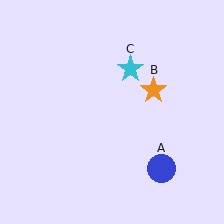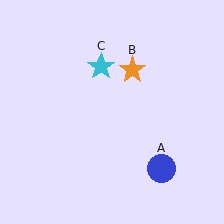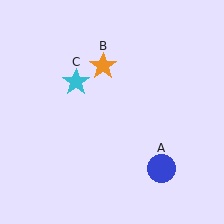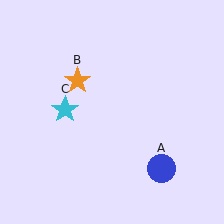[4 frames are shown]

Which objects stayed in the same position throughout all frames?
Blue circle (object A) remained stationary.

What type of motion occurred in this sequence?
The orange star (object B), cyan star (object C) rotated counterclockwise around the center of the scene.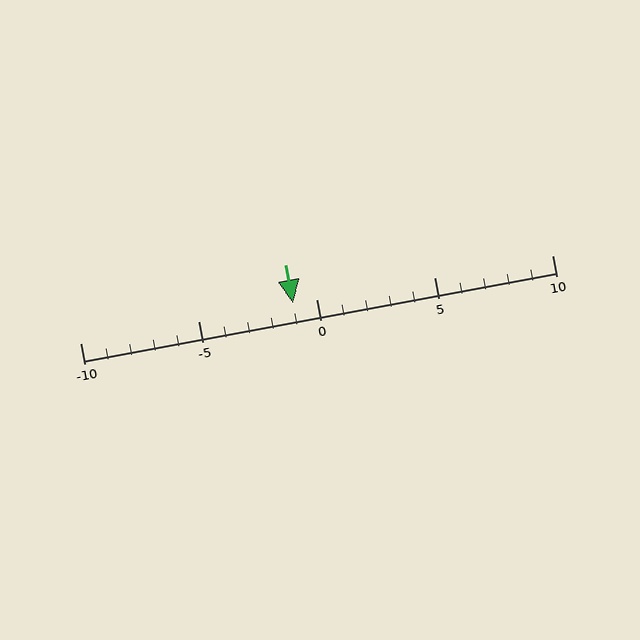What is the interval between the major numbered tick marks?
The major tick marks are spaced 5 units apart.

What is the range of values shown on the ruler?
The ruler shows values from -10 to 10.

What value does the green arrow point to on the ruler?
The green arrow points to approximately -1.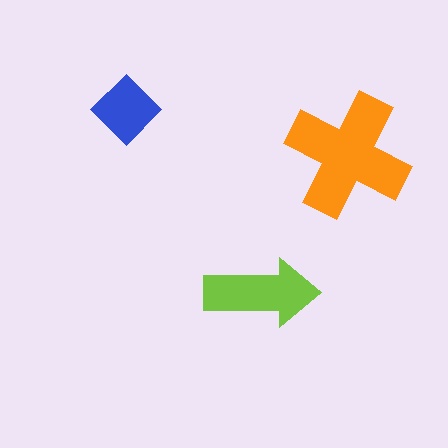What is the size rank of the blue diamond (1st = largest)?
3rd.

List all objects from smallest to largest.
The blue diamond, the lime arrow, the orange cross.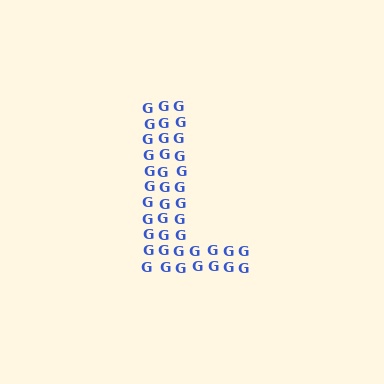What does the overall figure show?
The overall figure shows the letter L.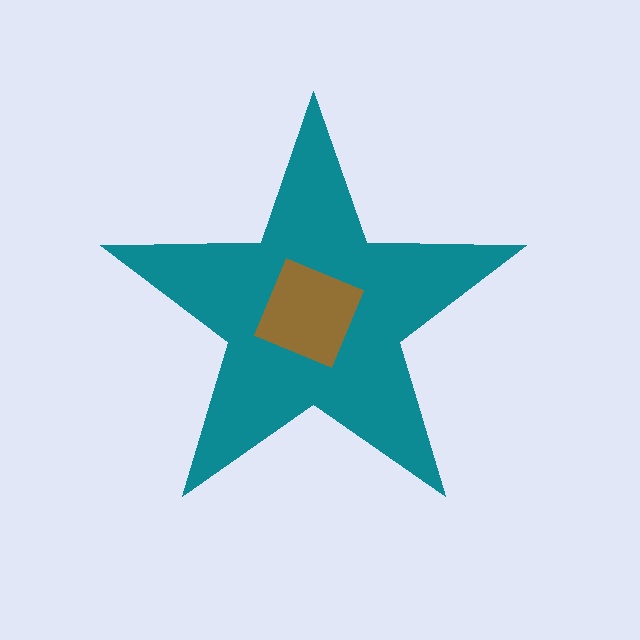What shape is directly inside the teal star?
The brown diamond.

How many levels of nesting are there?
2.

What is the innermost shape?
The brown diamond.